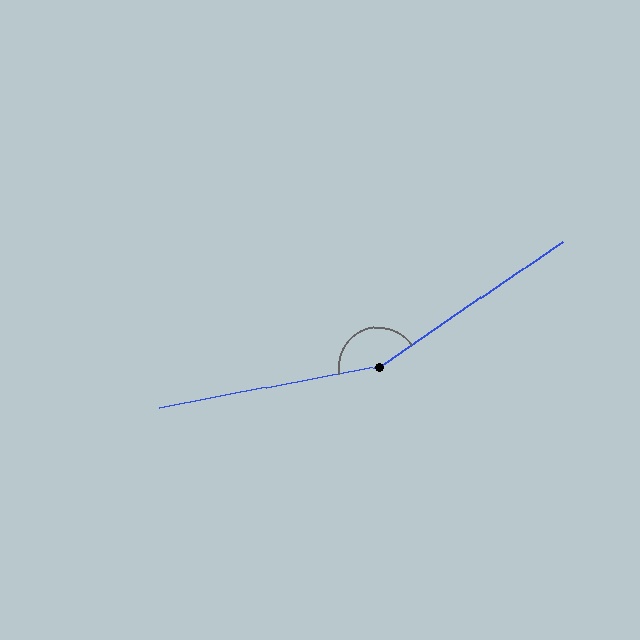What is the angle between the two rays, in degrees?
Approximately 156 degrees.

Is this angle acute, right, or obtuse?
It is obtuse.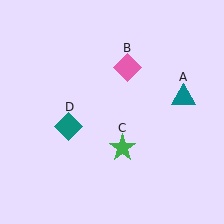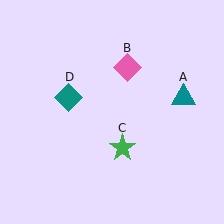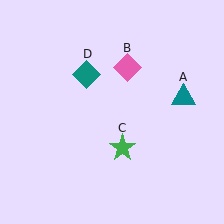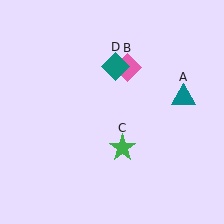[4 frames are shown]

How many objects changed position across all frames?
1 object changed position: teal diamond (object D).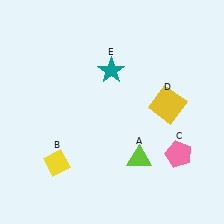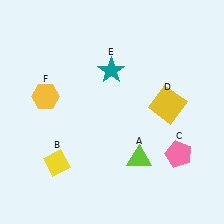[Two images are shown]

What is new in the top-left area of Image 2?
A yellow hexagon (F) was added in the top-left area of Image 2.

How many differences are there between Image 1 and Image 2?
There is 1 difference between the two images.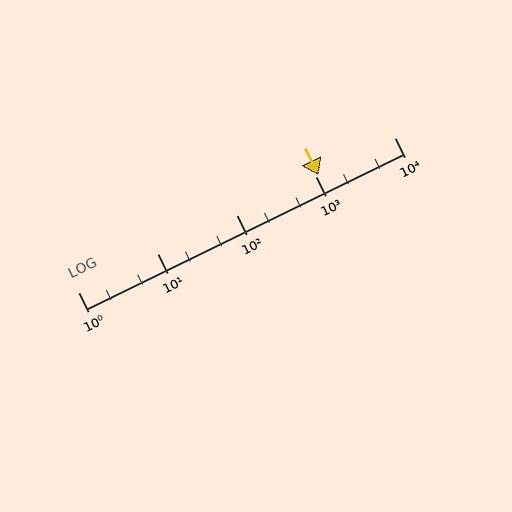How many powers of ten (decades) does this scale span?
The scale spans 4 decades, from 1 to 10000.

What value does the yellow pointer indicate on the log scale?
The pointer indicates approximately 1100.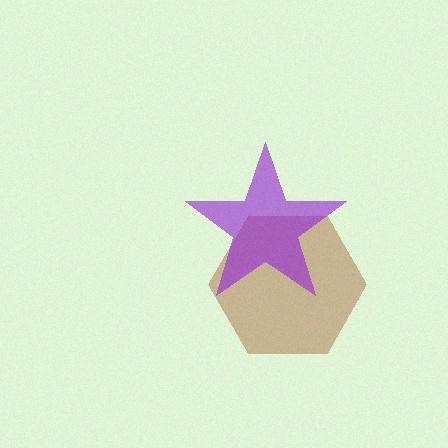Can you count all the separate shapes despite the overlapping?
Yes, there are 2 separate shapes.